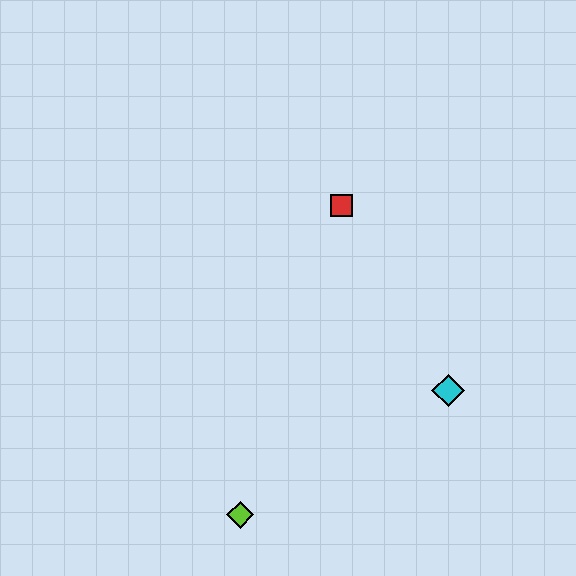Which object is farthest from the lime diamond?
The red square is farthest from the lime diamond.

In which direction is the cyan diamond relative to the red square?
The cyan diamond is below the red square.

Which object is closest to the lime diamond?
The cyan diamond is closest to the lime diamond.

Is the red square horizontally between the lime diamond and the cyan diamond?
Yes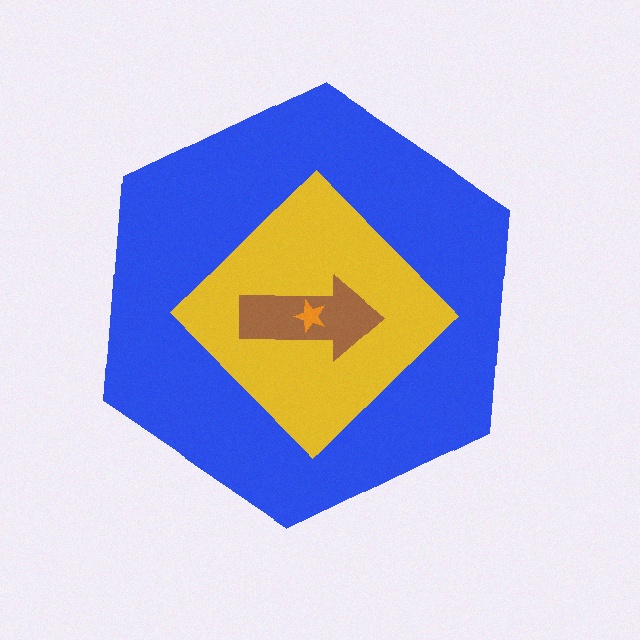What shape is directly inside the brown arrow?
The orange star.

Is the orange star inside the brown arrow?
Yes.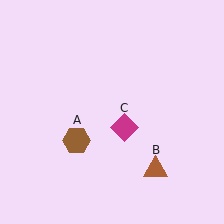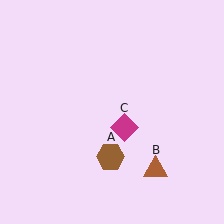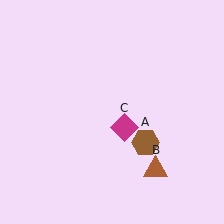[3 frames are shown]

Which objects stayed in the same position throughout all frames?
Brown triangle (object B) and magenta diamond (object C) remained stationary.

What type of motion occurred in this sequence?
The brown hexagon (object A) rotated counterclockwise around the center of the scene.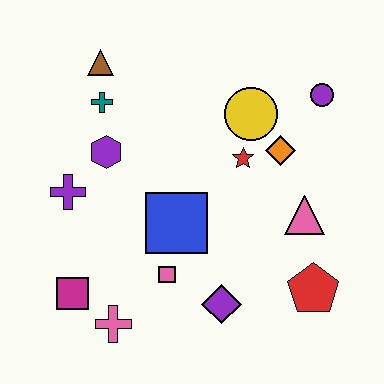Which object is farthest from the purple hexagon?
The red pentagon is farthest from the purple hexagon.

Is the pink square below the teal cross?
Yes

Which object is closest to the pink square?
The blue square is closest to the pink square.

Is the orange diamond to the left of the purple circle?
Yes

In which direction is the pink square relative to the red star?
The pink square is below the red star.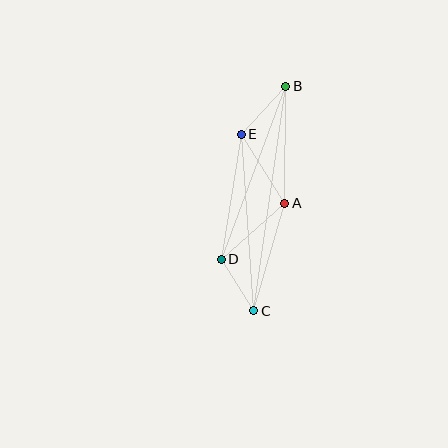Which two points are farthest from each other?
Points B and C are farthest from each other.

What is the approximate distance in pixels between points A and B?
The distance between A and B is approximately 117 pixels.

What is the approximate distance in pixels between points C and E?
The distance between C and E is approximately 177 pixels.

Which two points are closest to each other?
Points C and D are closest to each other.